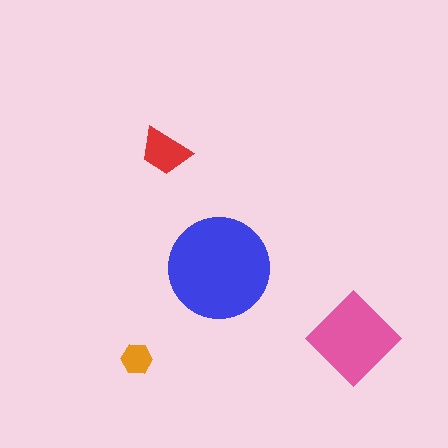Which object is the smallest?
The orange hexagon.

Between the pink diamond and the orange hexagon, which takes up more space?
The pink diamond.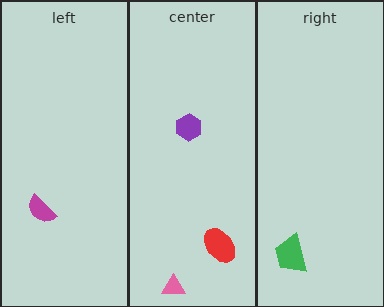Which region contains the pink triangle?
The center region.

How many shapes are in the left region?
1.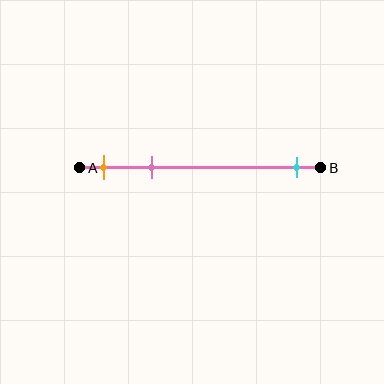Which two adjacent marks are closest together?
The orange and pink marks are the closest adjacent pair.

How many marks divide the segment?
There are 3 marks dividing the segment.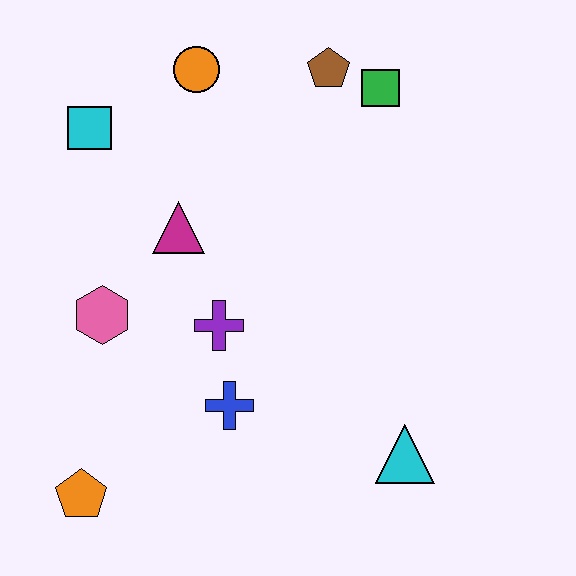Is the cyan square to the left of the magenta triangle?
Yes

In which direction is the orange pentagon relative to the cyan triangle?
The orange pentagon is to the left of the cyan triangle.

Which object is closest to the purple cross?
The blue cross is closest to the purple cross.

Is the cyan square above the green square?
No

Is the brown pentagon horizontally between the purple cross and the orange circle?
No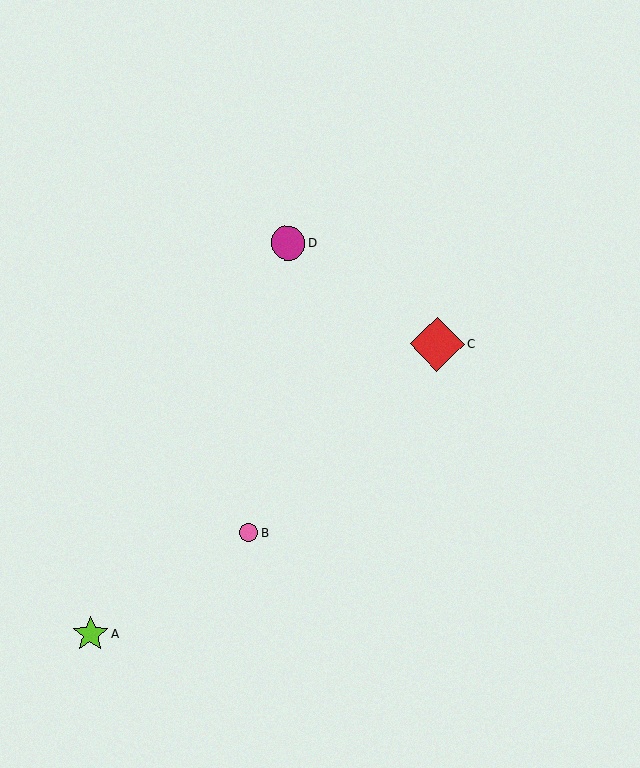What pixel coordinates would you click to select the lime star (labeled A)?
Click at (90, 634) to select the lime star A.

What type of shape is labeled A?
Shape A is a lime star.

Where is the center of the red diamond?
The center of the red diamond is at (437, 344).